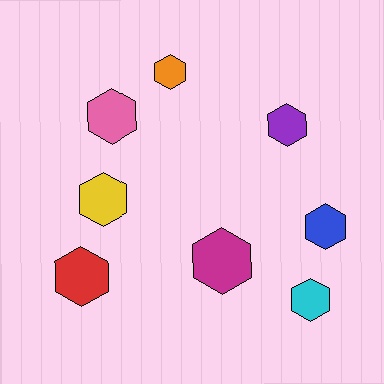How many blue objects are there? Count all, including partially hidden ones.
There is 1 blue object.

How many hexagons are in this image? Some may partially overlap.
There are 8 hexagons.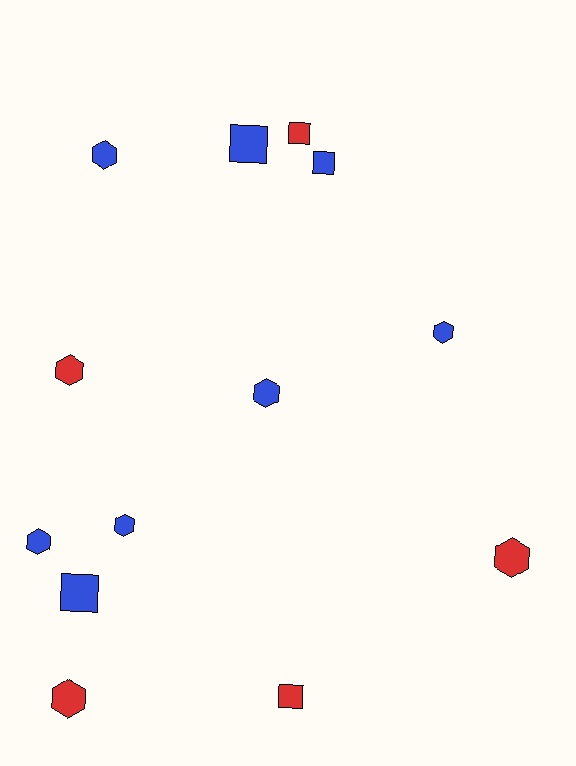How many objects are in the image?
There are 13 objects.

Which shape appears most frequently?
Hexagon, with 8 objects.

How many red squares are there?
There are 2 red squares.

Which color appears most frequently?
Blue, with 8 objects.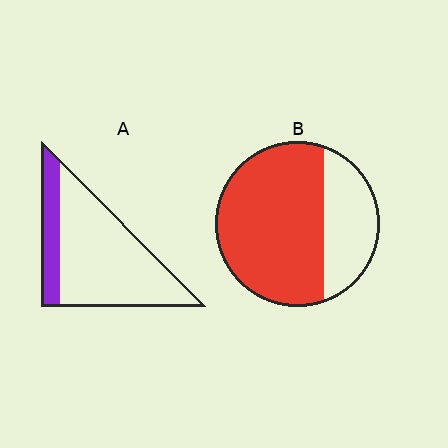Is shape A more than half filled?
No.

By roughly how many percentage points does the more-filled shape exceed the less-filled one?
By roughly 50 percentage points (B over A).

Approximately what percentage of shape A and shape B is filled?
A is approximately 20% and B is approximately 70%.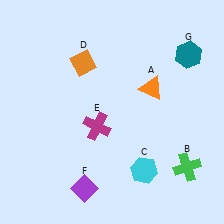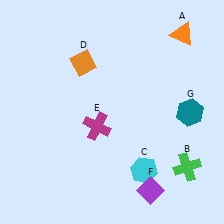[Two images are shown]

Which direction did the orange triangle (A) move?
The orange triangle (A) moved up.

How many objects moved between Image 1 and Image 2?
3 objects moved between the two images.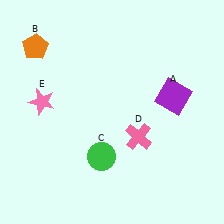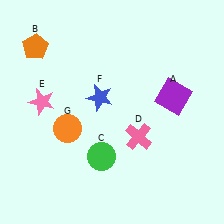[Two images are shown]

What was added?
A blue star (F), an orange circle (G) were added in Image 2.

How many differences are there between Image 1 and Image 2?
There are 2 differences between the two images.